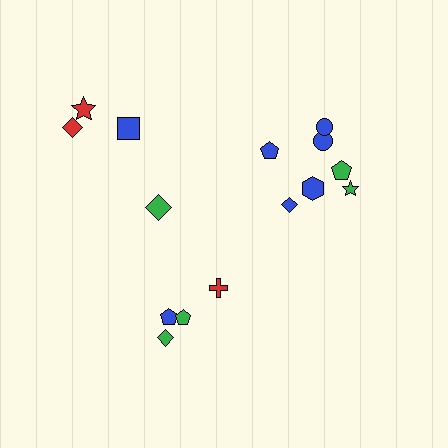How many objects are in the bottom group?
There are 4 objects.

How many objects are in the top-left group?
There are 4 objects.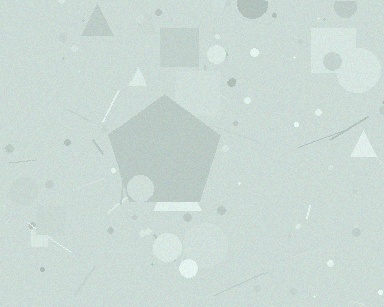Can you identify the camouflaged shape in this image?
The camouflaged shape is a pentagon.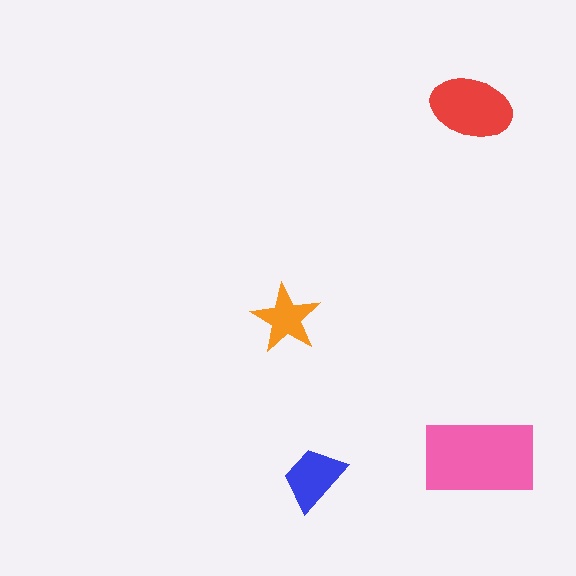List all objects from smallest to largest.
The orange star, the blue trapezoid, the red ellipse, the pink rectangle.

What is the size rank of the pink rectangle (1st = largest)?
1st.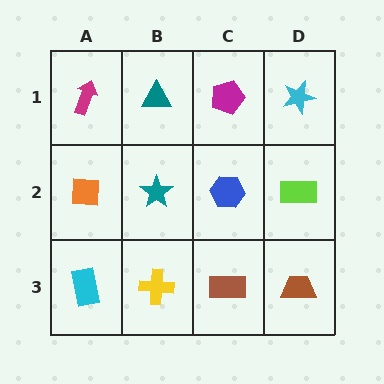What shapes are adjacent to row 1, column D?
A lime rectangle (row 2, column D), a magenta pentagon (row 1, column C).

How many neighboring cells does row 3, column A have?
2.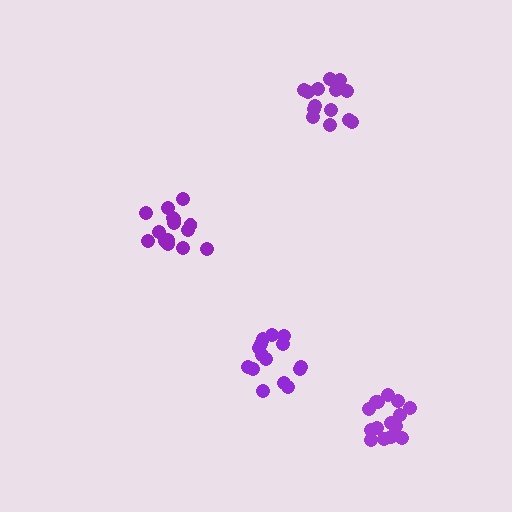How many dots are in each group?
Group 1: 15 dots, Group 2: 15 dots, Group 3: 15 dots, Group 4: 15 dots (60 total).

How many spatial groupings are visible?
There are 4 spatial groupings.